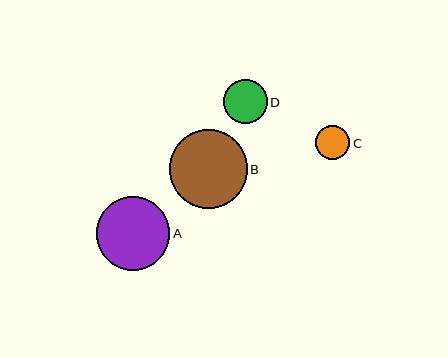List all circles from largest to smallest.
From largest to smallest: B, A, D, C.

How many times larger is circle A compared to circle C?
Circle A is approximately 2.1 times the size of circle C.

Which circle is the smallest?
Circle C is the smallest with a size of approximately 34 pixels.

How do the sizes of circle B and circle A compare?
Circle B and circle A are approximately the same size.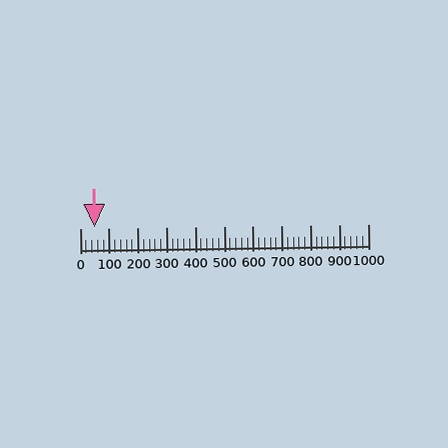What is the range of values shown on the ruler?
The ruler shows values from 0 to 1000.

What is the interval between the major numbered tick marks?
The major tick marks are spaced 100 units apart.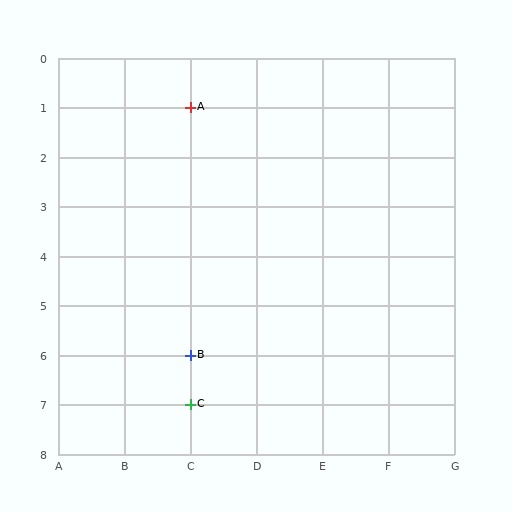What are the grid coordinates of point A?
Point A is at grid coordinates (C, 1).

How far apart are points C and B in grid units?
Points C and B are 1 row apart.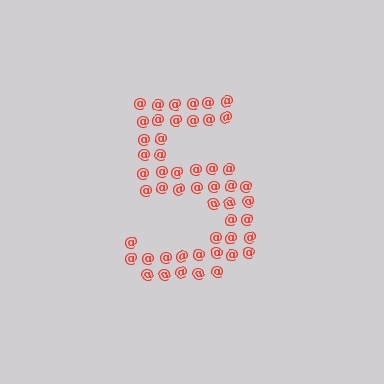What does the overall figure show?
The overall figure shows the digit 5.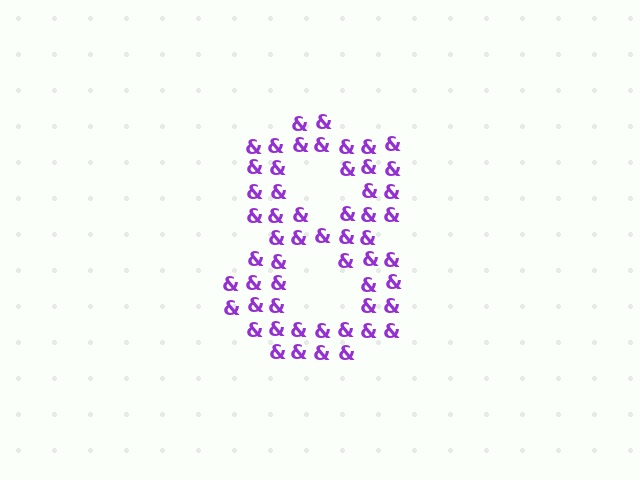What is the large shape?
The large shape is the digit 8.